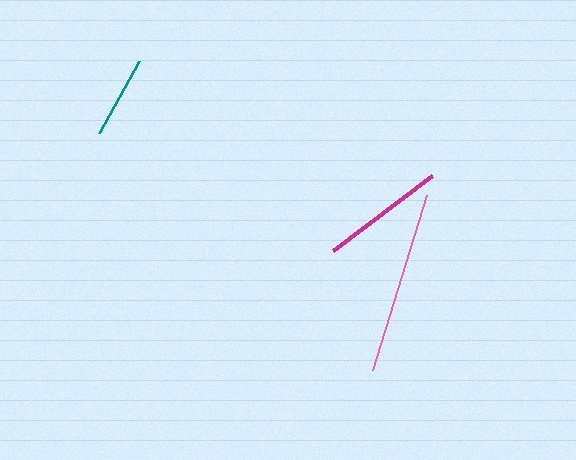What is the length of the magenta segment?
The magenta segment is approximately 124 pixels long.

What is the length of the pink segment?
The pink segment is approximately 183 pixels long.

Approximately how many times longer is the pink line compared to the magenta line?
The pink line is approximately 1.5 times the length of the magenta line.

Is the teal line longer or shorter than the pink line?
The pink line is longer than the teal line.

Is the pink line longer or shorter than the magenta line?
The pink line is longer than the magenta line.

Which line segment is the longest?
The pink line is the longest at approximately 183 pixels.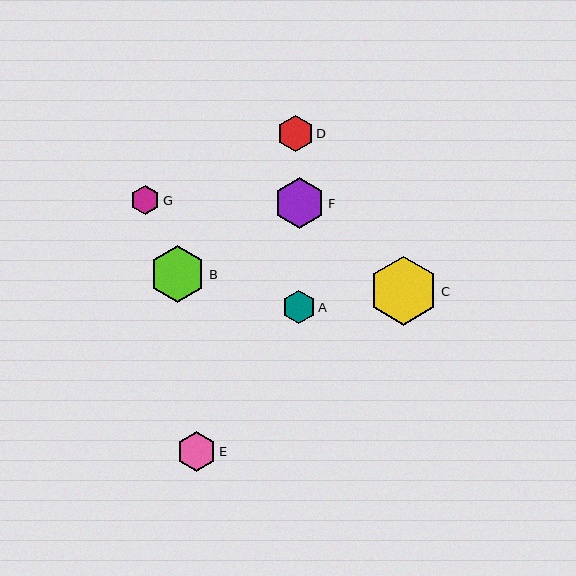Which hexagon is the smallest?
Hexagon G is the smallest with a size of approximately 29 pixels.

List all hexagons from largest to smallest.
From largest to smallest: C, B, F, E, D, A, G.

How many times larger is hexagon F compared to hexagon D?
Hexagon F is approximately 1.4 times the size of hexagon D.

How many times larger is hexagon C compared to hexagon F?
Hexagon C is approximately 1.4 times the size of hexagon F.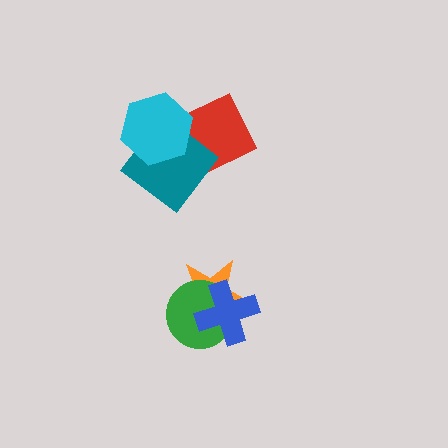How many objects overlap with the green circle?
2 objects overlap with the green circle.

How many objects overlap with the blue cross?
2 objects overlap with the blue cross.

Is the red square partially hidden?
Yes, it is partially covered by another shape.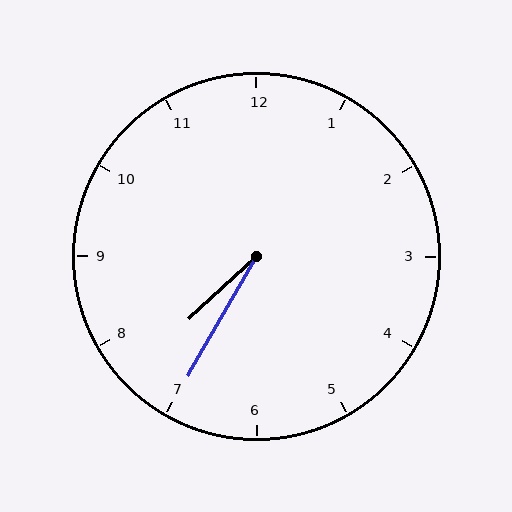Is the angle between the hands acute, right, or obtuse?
It is acute.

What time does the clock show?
7:35.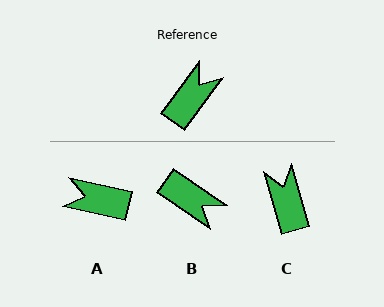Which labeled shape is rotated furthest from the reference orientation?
A, about 113 degrees away.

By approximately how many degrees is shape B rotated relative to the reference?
Approximately 89 degrees clockwise.